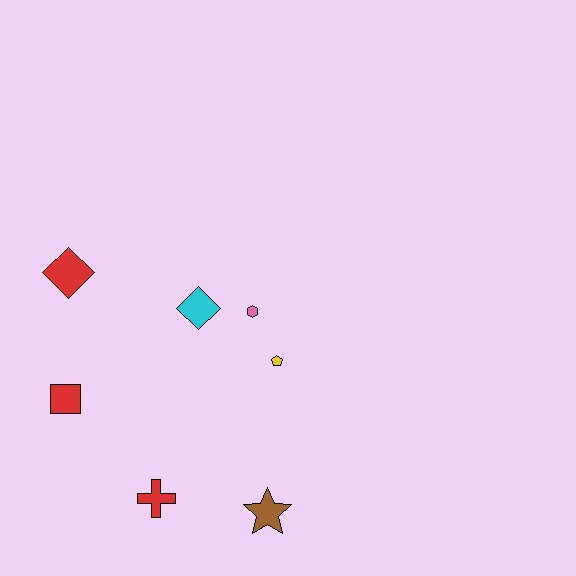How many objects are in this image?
There are 7 objects.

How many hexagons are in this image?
There is 1 hexagon.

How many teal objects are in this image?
There are no teal objects.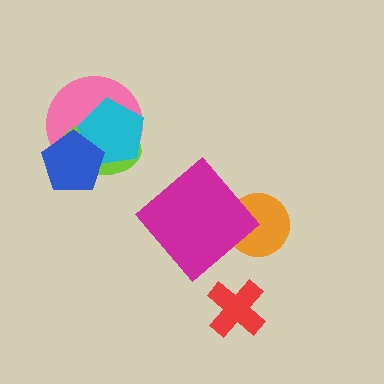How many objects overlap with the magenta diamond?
1 object overlaps with the magenta diamond.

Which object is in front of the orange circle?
The magenta diamond is in front of the orange circle.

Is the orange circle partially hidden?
Yes, it is partially covered by another shape.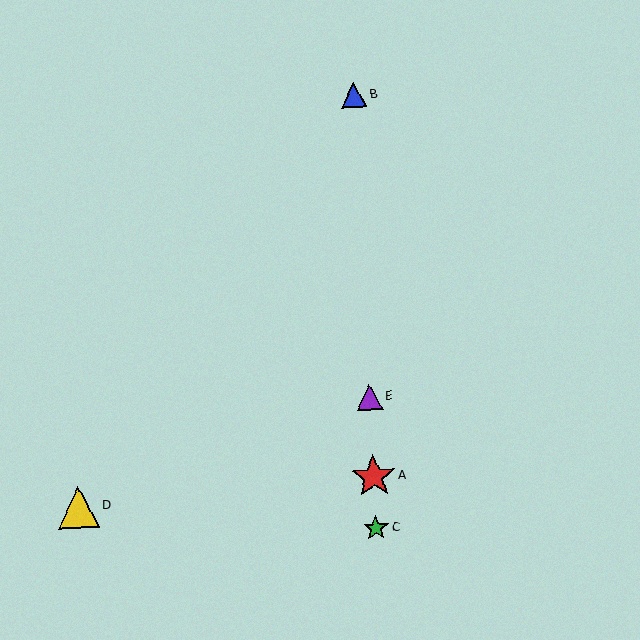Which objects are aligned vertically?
Objects A, B, C, E are aligned vertically.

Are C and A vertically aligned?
Yes, both are at x≈376.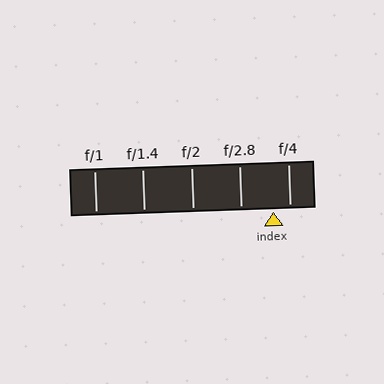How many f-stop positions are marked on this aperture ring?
There are 5 f-stop positions marked.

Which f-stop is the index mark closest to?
The index mark is closest to f/4.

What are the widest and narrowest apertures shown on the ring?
The widest aperture shown is f/1 and the narrowest is f/4.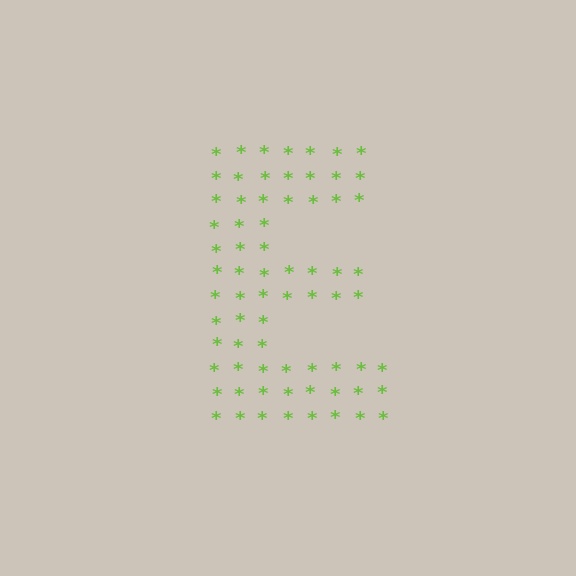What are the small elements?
The small elements are asterisks.